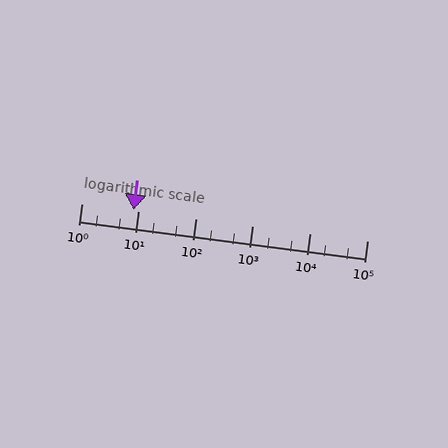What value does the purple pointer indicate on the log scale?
The pointer indicates approximately 8.3.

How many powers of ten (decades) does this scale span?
The scale spans 5 decades, from 1 to 100000.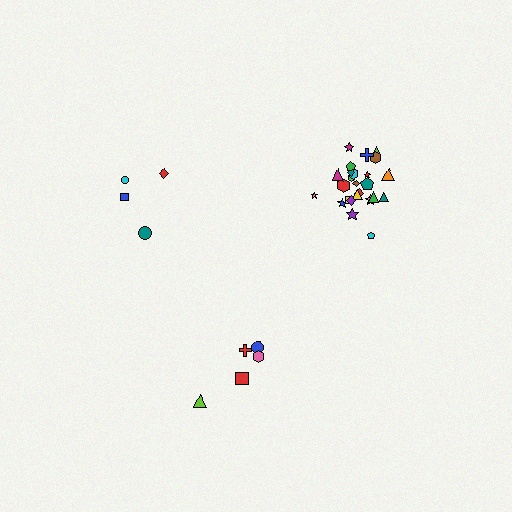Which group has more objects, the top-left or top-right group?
The top-right group.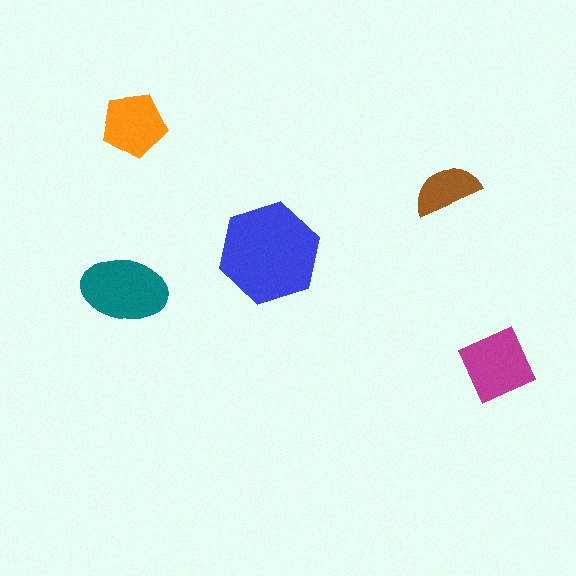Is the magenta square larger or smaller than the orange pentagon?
Larger.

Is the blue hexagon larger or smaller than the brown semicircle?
Larger.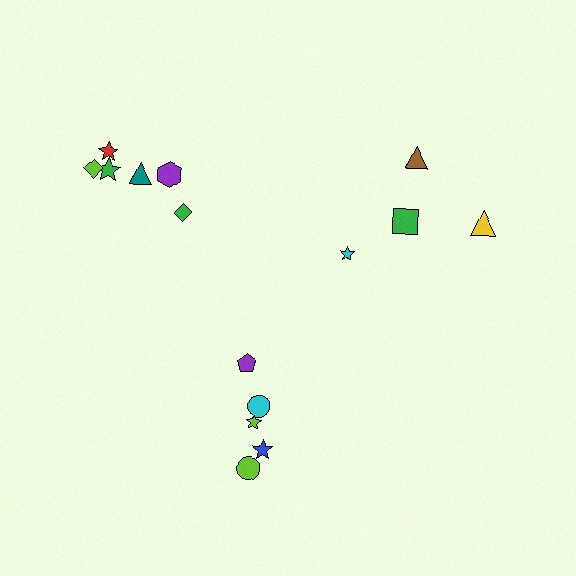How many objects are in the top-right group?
There are 4 objects.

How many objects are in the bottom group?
There are 5 objects.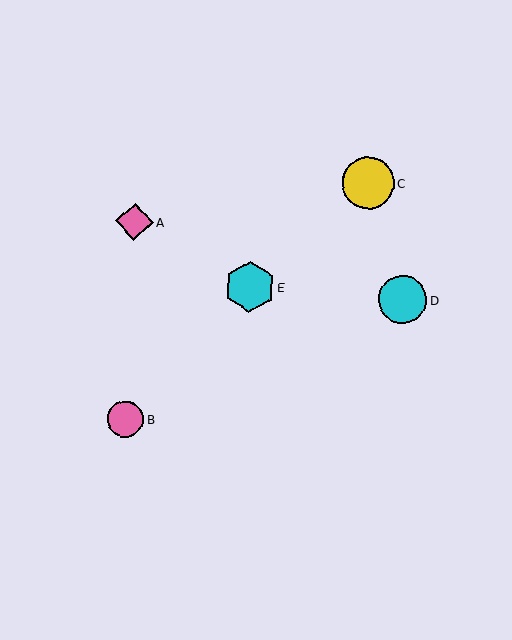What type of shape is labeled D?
Shape D is a cyan circle.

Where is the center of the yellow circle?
The center of the yellow circle is at (368, 183).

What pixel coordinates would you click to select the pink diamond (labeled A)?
Click at (134, 222) to select the pink diamond A.